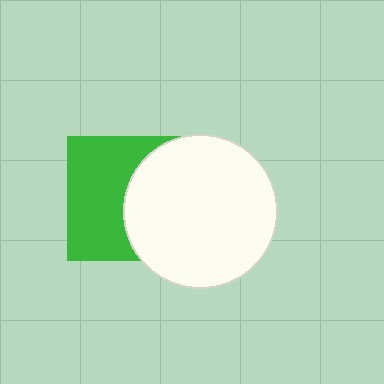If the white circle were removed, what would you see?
You would see the complete green square.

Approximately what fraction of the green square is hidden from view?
Roughly 46% of the green square is hidden behind the white circle.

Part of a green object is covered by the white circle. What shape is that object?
It is a square.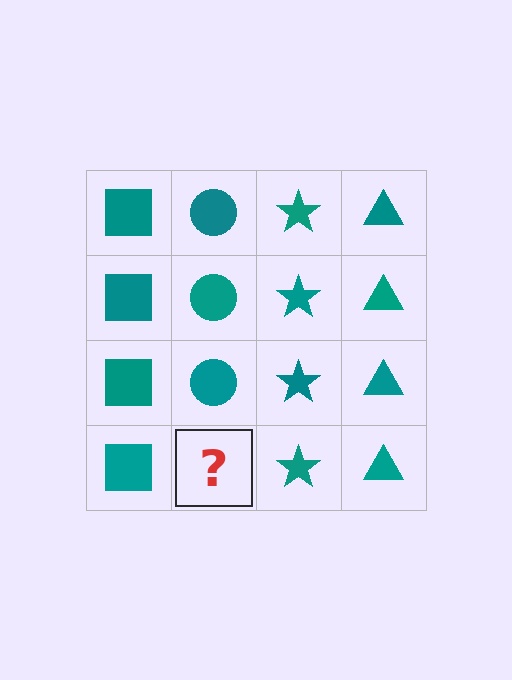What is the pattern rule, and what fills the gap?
The rule is that each column has a consistent shape. The gap should be filled with a teal circle.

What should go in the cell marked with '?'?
The missing cell should contain a teal circle.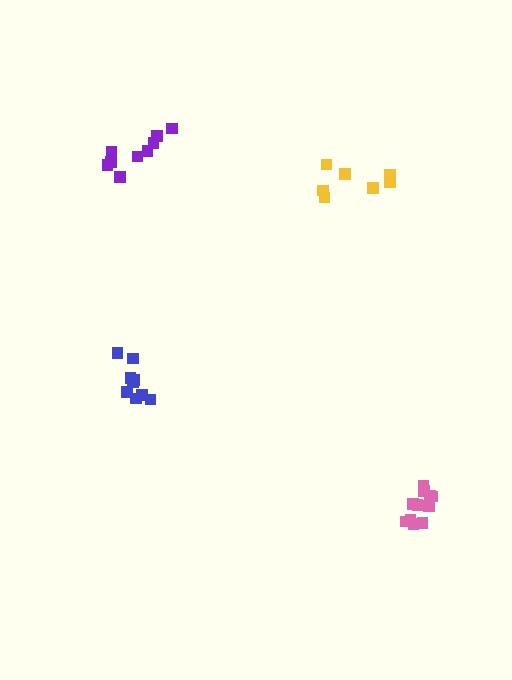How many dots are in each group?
Group 1: 9 dots, Group 2: 9 dots, Group 3: 7 dots, Group 4: 11 dots (36 total).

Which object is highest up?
The purple cluster is topmost.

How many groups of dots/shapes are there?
There are 4 groups.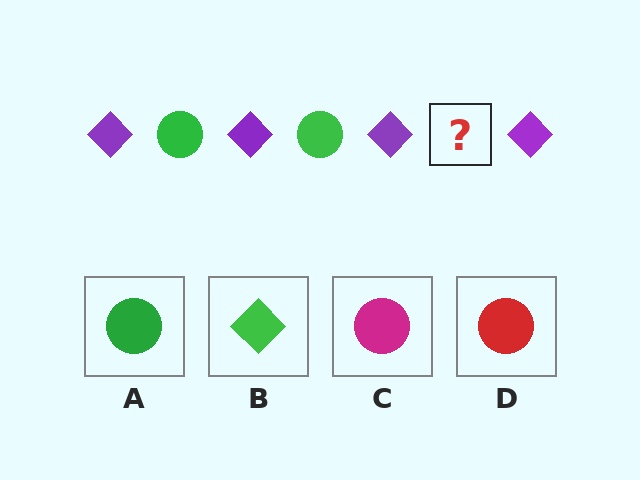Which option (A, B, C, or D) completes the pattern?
A.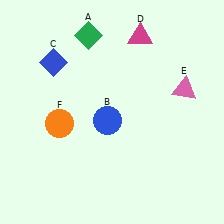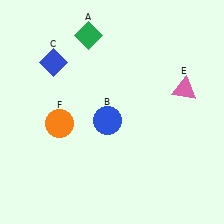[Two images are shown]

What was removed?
The magenta triangle (D) was removed in Image 2.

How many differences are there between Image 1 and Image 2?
There is 1 difference between the two images.